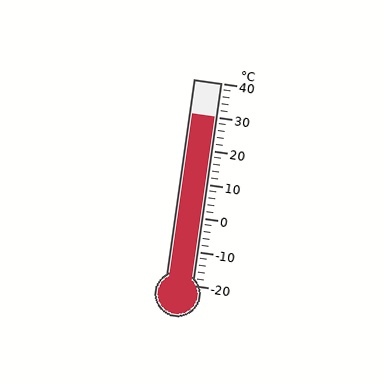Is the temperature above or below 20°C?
The temperature is above 20°C.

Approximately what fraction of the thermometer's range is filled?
The thermometer is filled to approximately 85% of its range.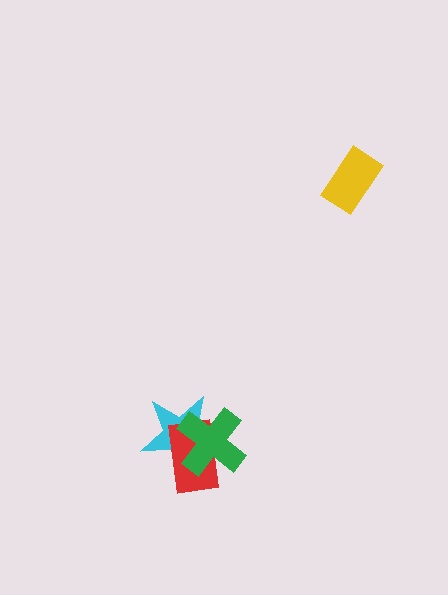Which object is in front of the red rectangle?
The green cross is in front of the red rectangle.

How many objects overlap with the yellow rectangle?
0 objects overlap with the yellow rectangle.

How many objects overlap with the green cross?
2 objects overlap with the green cross.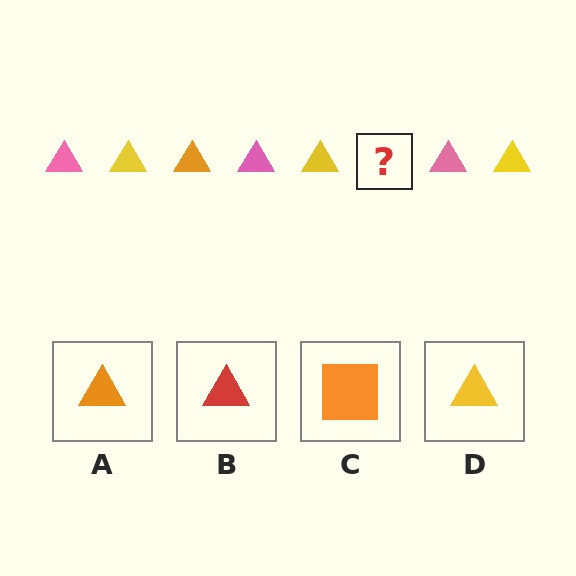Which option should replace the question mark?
Option A.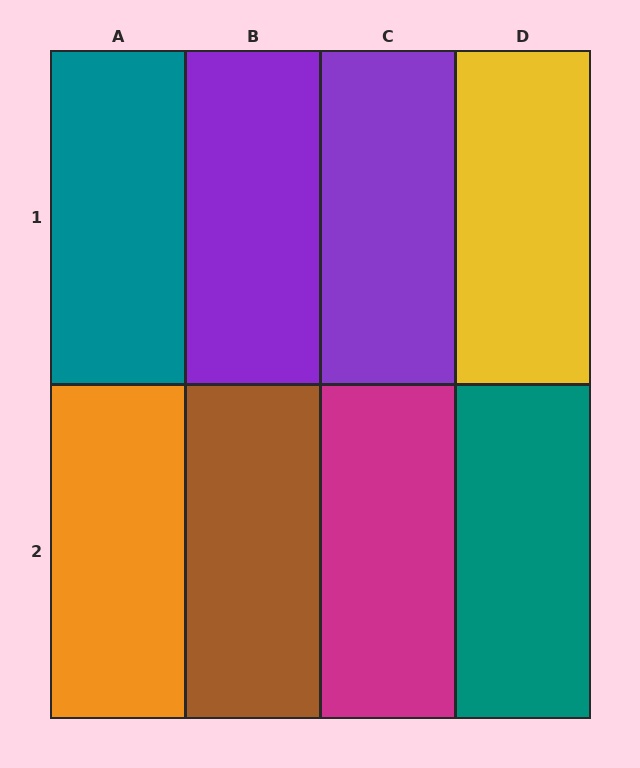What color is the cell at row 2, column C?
Magenta.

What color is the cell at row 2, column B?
Brown.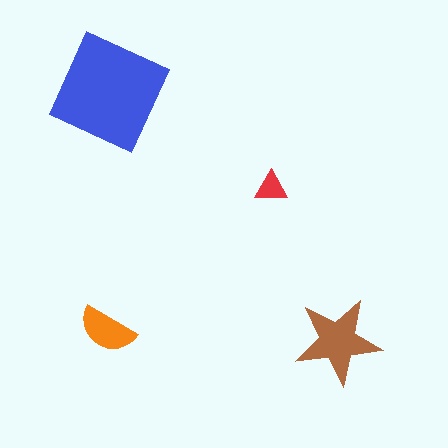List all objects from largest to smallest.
The blue diamond, the brown star, the orange semicircle, the red triangle.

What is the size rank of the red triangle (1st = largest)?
4th.